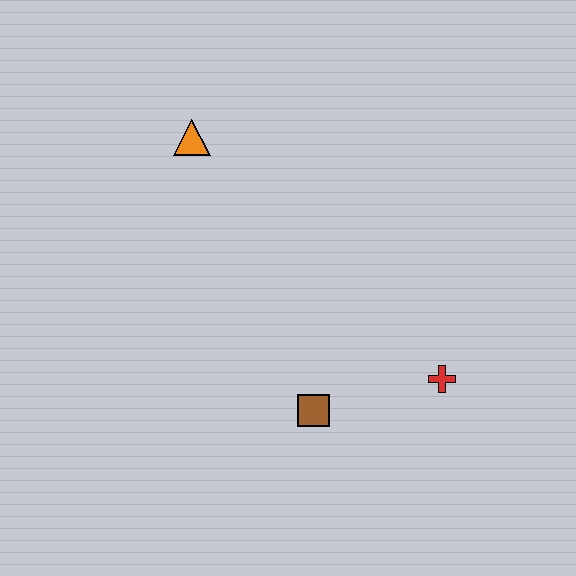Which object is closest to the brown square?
The red cross is closest to the brown square.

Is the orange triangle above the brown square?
Yes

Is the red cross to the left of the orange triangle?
No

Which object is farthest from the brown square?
The orange triangle is farthest from the brown square.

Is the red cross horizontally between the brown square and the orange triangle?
No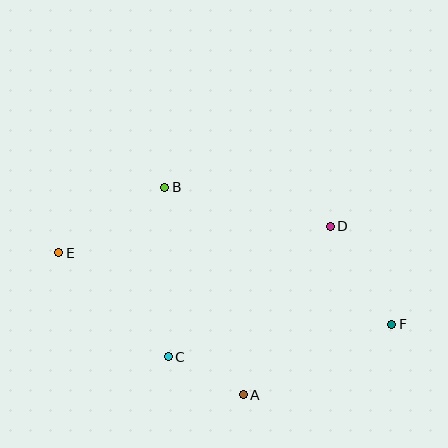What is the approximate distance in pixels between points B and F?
The distance between B and F is approximately 265 pixels.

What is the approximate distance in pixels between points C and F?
The distance between C and F is approximately 226 pixels.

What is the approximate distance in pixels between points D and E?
The distance between D and E is approximately 273 pixels.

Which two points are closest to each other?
Points A and C are closest to each other.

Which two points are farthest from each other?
Points E and F are farthest from each other.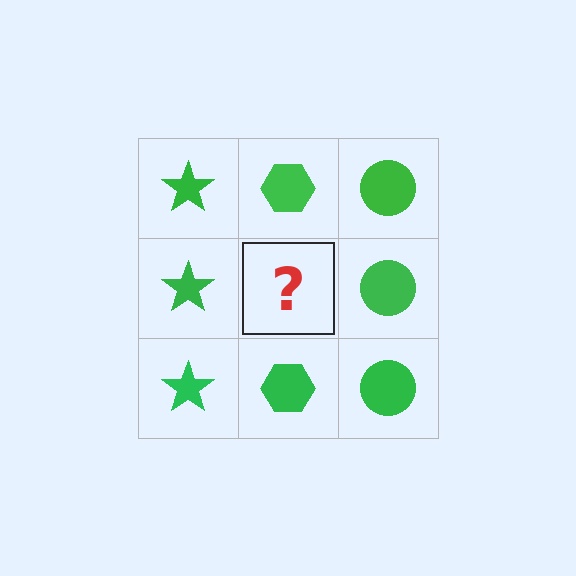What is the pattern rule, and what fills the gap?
The rule is that each column has a consistent shape. The gap should be filled with a green hexagon.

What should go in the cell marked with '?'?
The missing cell should contain a green hexagon.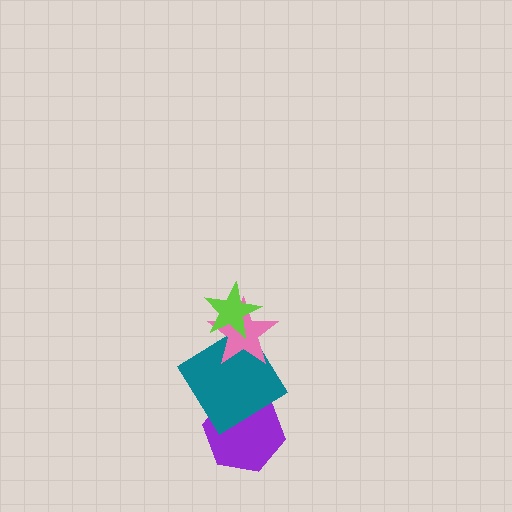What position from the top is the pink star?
The pink star is 2nd from the top.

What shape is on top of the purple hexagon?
The teal diamond is on top of the purple hexagon.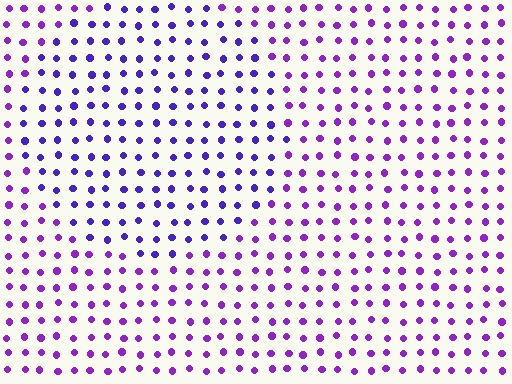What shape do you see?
I see a circle.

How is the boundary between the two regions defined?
The boundary is defined purely by a slight shift in hue (about 28 degrees). Spacing, size, and orientation are identical on both sides.